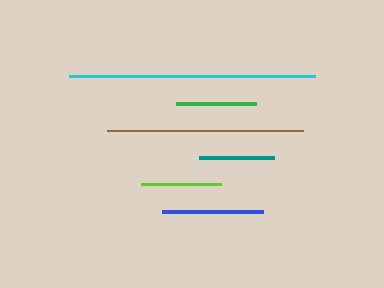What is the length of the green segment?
The green segment is approximately 80 pixels long.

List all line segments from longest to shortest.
From longest to shortest: cyan, brown, blue, lime, green, teal.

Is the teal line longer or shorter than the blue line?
The blue line is longer than the teal line.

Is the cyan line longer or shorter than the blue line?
The cyan line is longer than the blue line.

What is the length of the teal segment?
The teal segment is approximately 76 pixels long.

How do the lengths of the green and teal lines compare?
The green and teal lines are approximately the same length.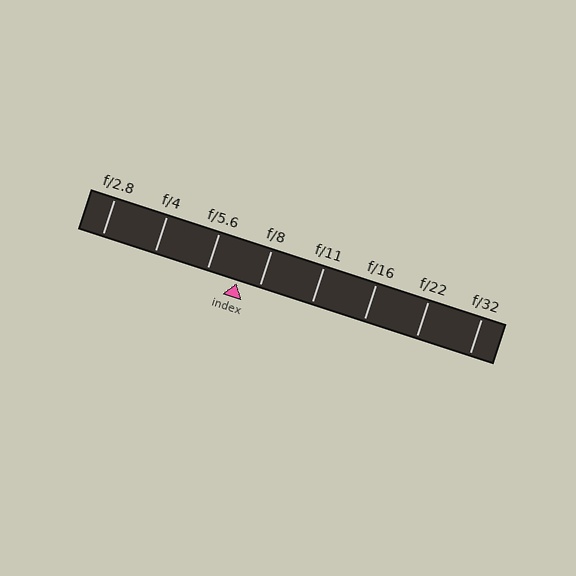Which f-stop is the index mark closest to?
The index mark is closest to f/8.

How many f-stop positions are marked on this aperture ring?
There are 8 f-stop positions marked.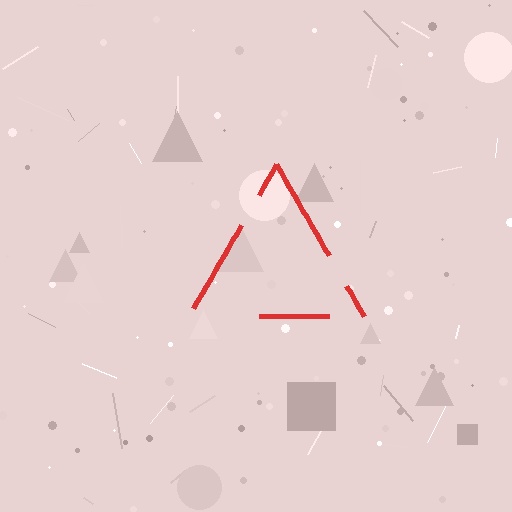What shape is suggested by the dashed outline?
The dashed outline suggests a triangle.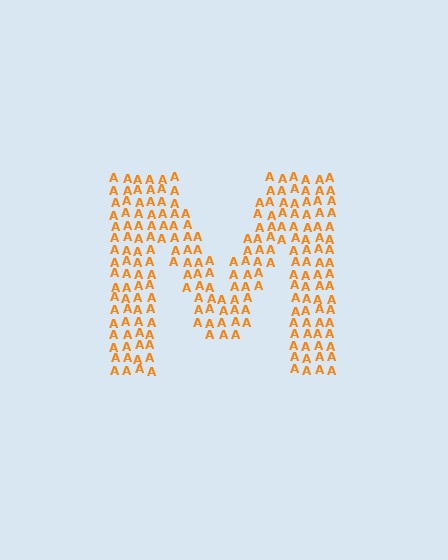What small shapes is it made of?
It is made of small letter A's.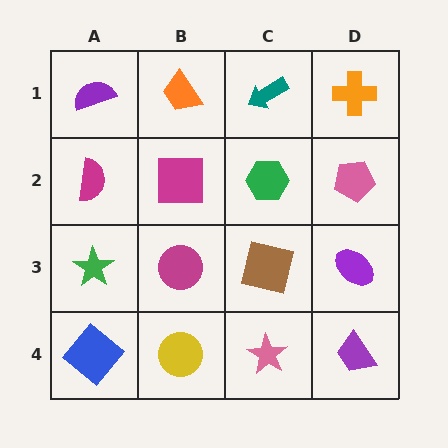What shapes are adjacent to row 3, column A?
A magenta semicircle (row 2, column A), a blue diamond (row 4, column A), a magenta circle (row 3, column B).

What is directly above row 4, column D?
A purple ellipse.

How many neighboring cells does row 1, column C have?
3.